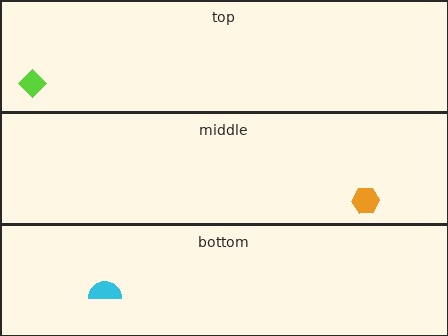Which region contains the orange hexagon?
The middle region.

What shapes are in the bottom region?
The cyan semicircle.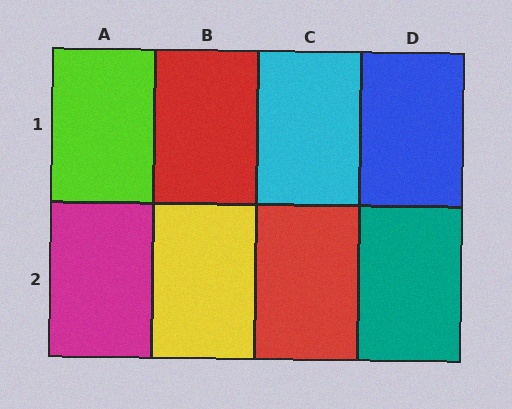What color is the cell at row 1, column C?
Cyan.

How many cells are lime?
1 cell is lime.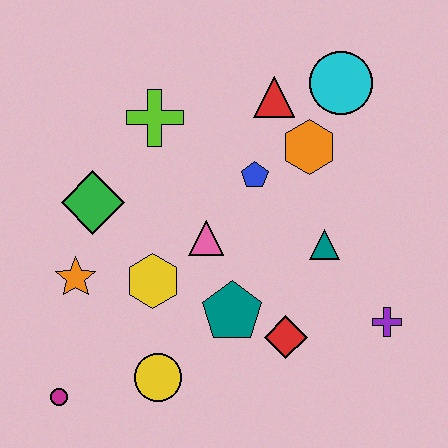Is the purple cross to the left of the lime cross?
No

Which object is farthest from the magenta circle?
The cyan circle is farthest from the magenta circle.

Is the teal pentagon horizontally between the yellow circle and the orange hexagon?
Yes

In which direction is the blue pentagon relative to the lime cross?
The blue pentagon is to the right of the lime cross.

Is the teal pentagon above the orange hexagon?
No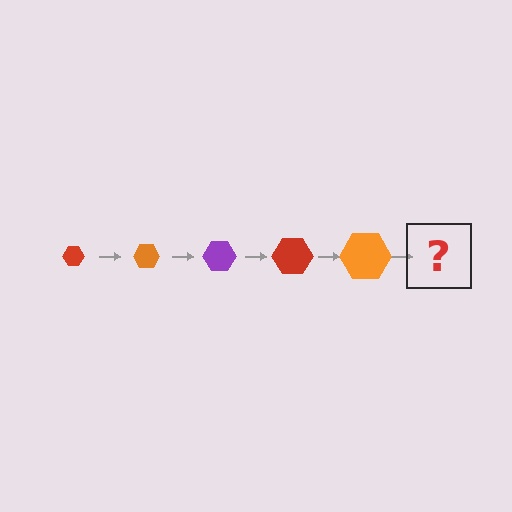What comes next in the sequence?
The next element should be a purple hexagon, larger than the previous one.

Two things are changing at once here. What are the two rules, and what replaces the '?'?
The two rules are that the hexagon grows larger each step and the color cycles through red, orange, and purple. The '?' should be a purple hexagon, larger than the previous one.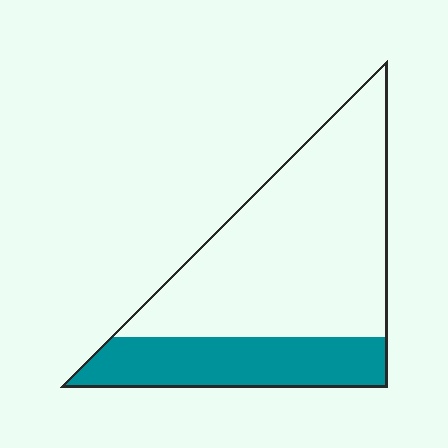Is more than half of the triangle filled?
No.